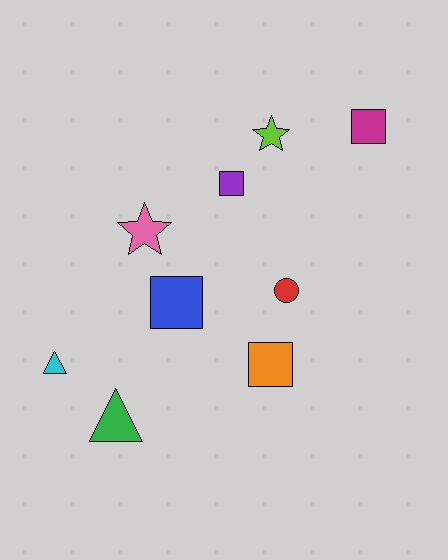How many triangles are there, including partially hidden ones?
There are 2 triangles.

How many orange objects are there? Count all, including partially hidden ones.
There is 1 orange object.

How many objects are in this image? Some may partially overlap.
There are 9 objects.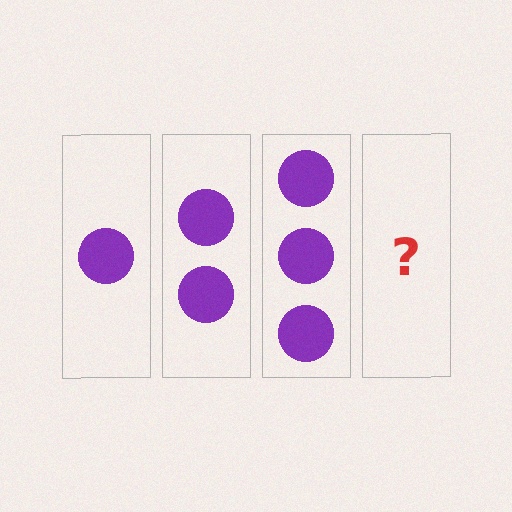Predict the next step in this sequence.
The next step is 4 circles.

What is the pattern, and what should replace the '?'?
The pattern is that each step adds one more circle. The '?' should be 4 circles.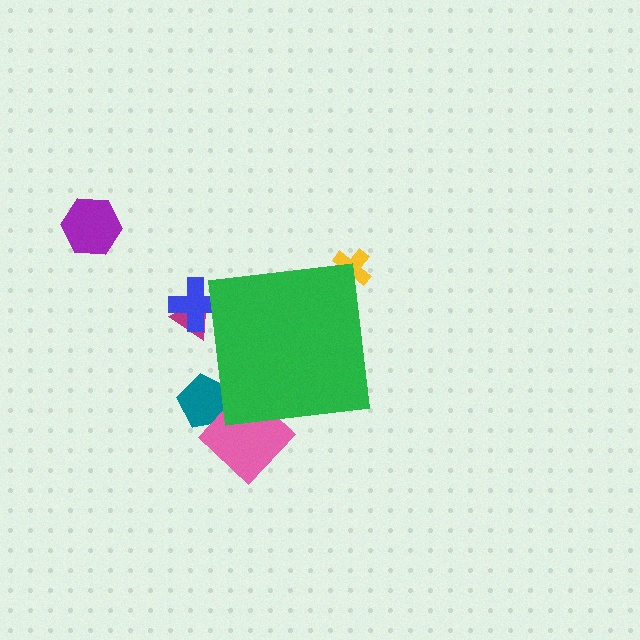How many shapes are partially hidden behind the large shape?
5 shapes are partially hidden.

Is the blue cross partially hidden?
Yes, the blue cross is partially hidden behind the green square.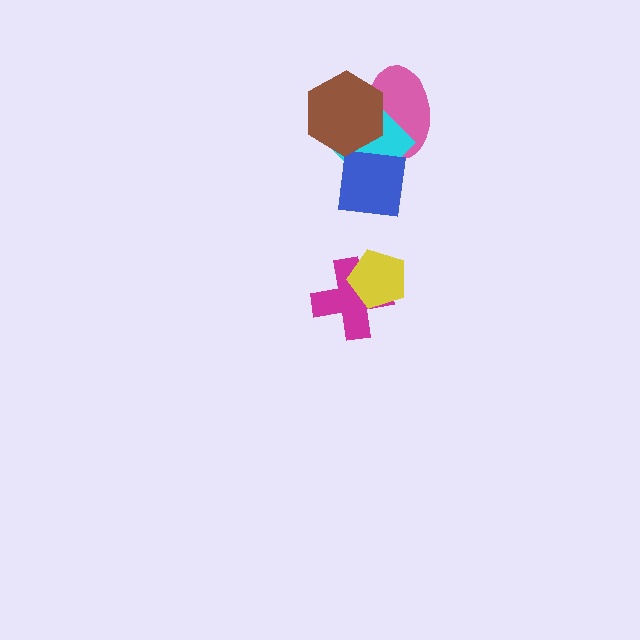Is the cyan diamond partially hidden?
Yes, it is partially covered by another shape.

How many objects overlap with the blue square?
3 objects overlap with the blue square.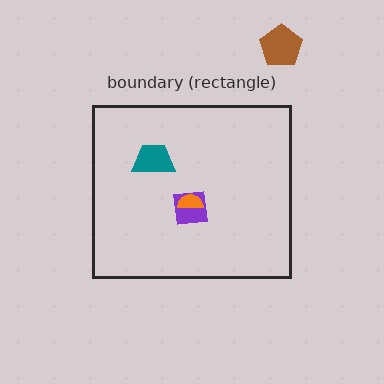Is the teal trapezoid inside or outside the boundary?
Inside.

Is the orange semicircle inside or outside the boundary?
Inside.